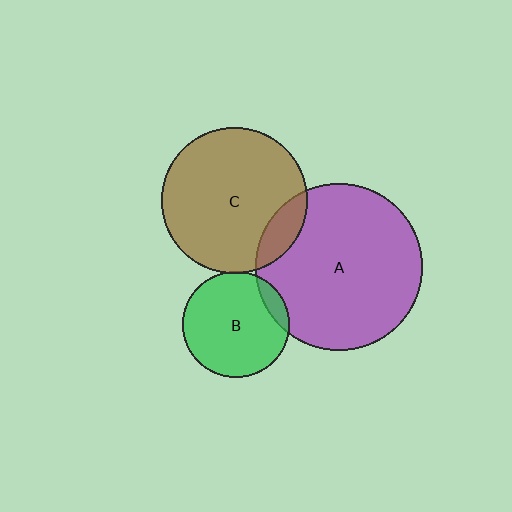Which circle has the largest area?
Circle A (purple).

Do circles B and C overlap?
Yes.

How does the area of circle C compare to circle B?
Approximately 1.9 times.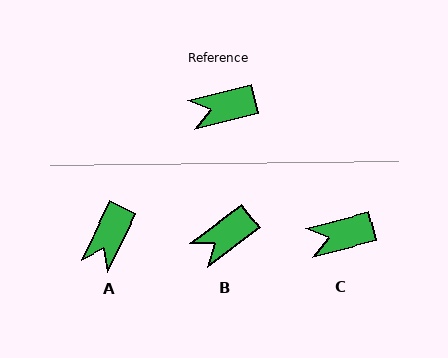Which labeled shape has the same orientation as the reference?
C.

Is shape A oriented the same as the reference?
No, it is off by about 49 degrees.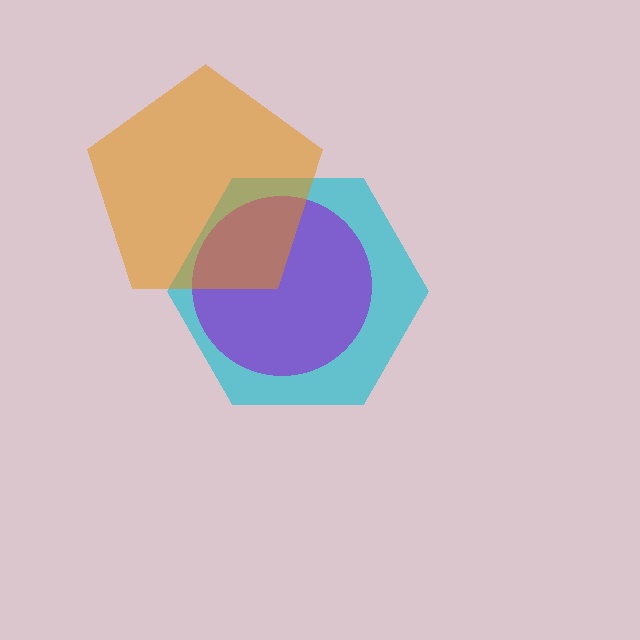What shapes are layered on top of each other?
The layered shapes are: a cyan hexagon, a purple circle, an orange pentagon.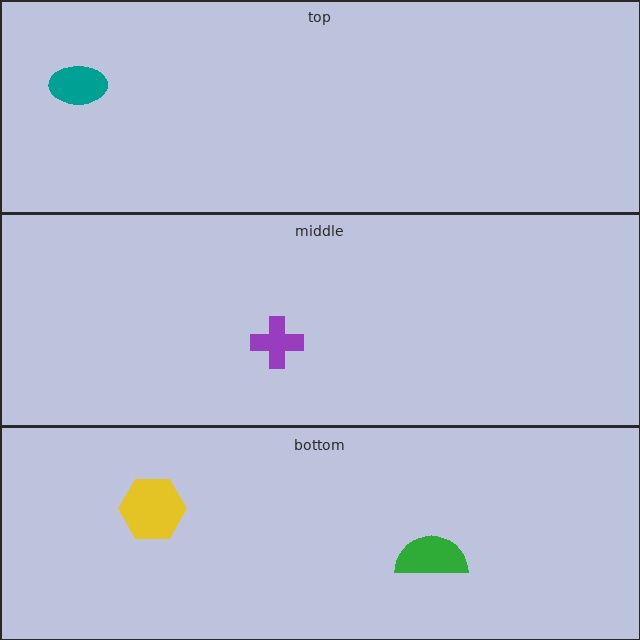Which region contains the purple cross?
The middle region.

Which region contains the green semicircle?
The bottom region.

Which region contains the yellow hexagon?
The bottom region.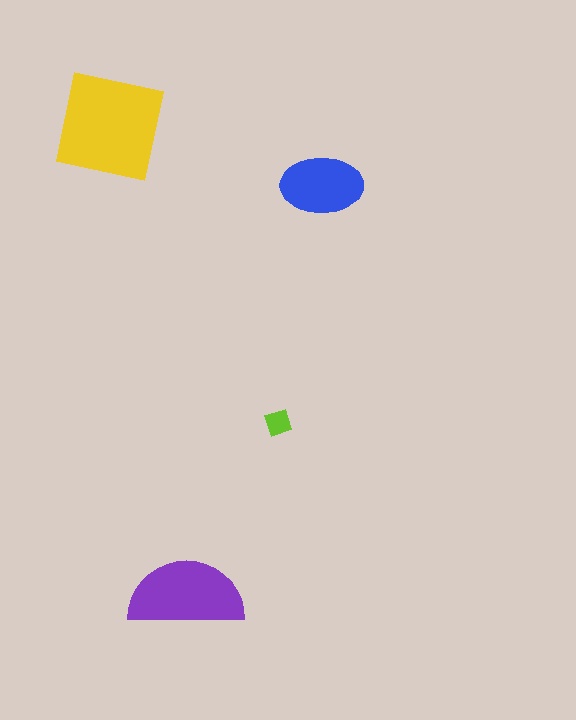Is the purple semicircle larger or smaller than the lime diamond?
Larger.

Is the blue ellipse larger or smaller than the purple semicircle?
Smaller.